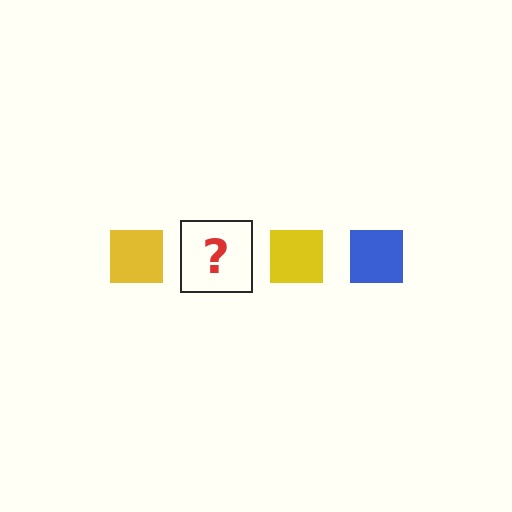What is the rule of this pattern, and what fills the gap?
The rule is that the pattern cycles through yellow, blue squares. The gap should be filled with a blue square.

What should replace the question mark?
The question mark should be replaced with a blue square.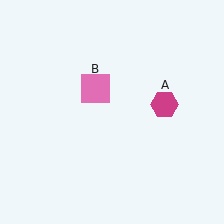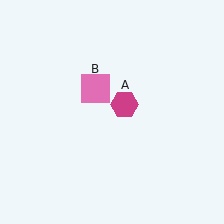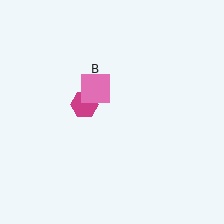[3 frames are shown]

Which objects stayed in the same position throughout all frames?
Pink square (object B) remained stationary.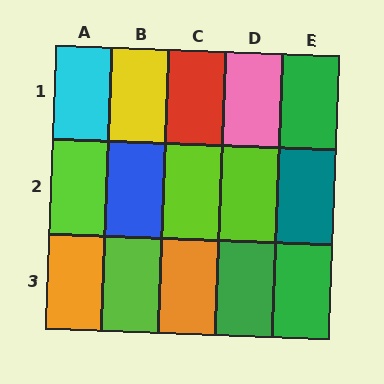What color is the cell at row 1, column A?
Cyan.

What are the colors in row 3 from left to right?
Orange, lime, orange, green, green.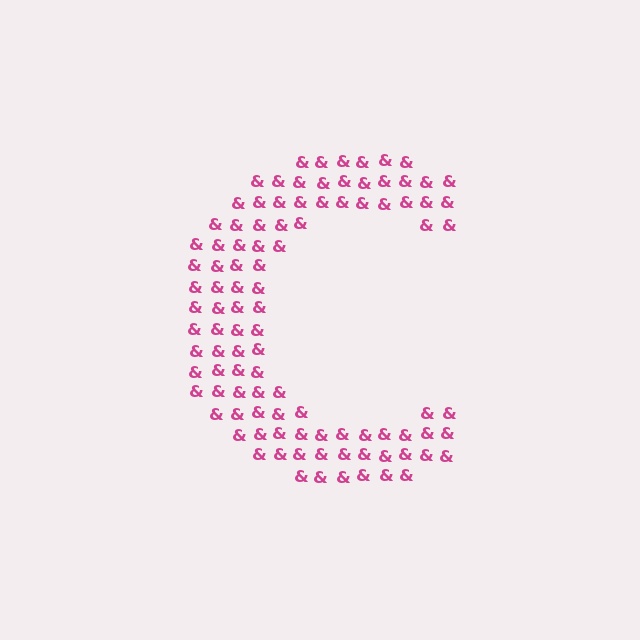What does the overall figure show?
The overall figure shows the letter C.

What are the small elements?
The small elements are ampersands.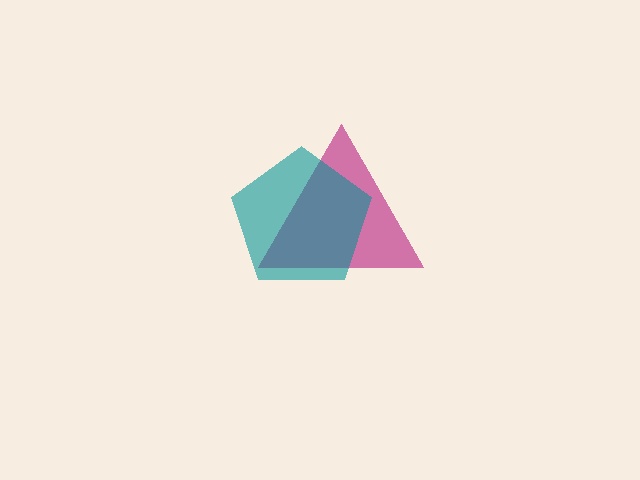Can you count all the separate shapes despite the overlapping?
Yes, there are 2 separate shapes.